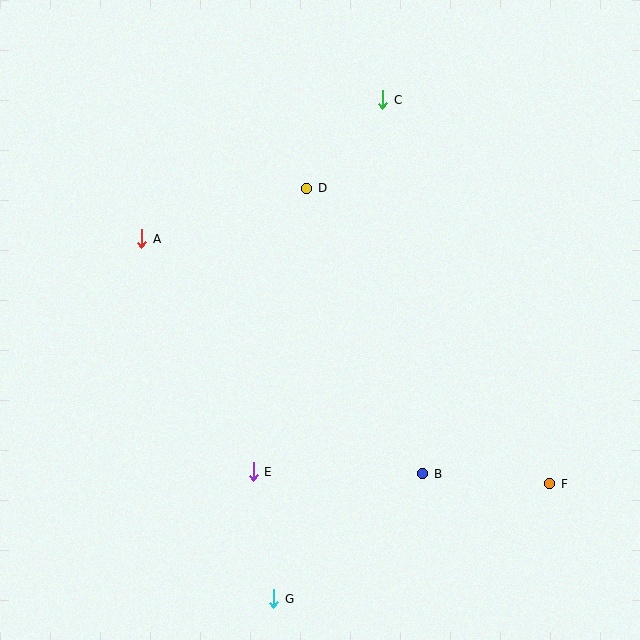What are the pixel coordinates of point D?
Point D is at (307, 188).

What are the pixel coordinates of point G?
Point G is at (274, 599).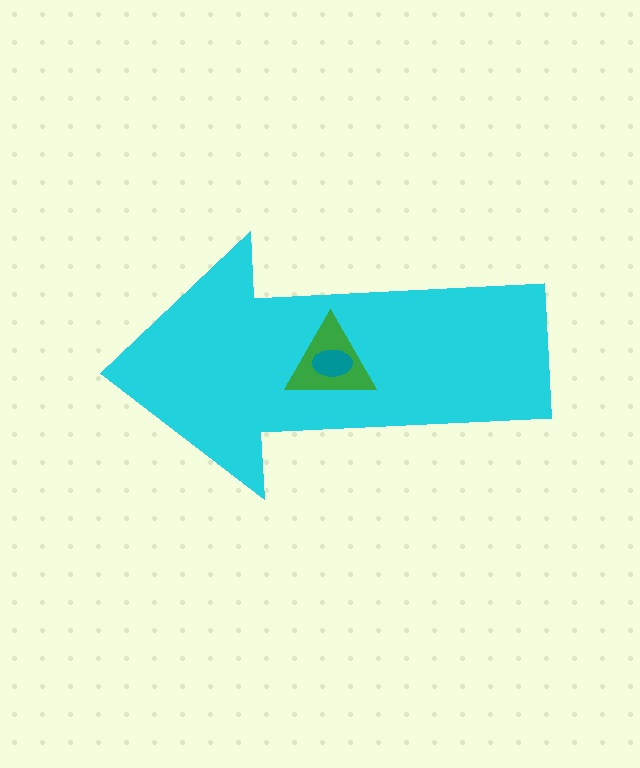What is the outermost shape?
The cyan arrow.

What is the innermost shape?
The teal ellipse.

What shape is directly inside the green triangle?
The teal ellipse.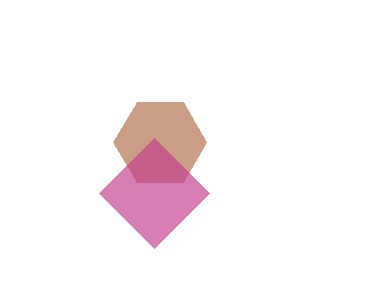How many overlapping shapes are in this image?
There are 2 overlapping shapes in the image.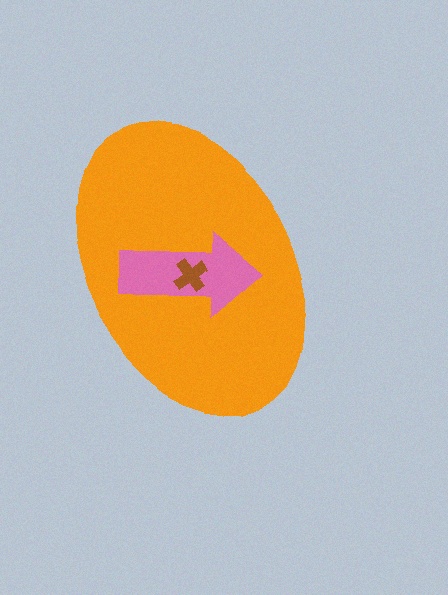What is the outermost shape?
The orange ellipse.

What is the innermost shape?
The brown cross.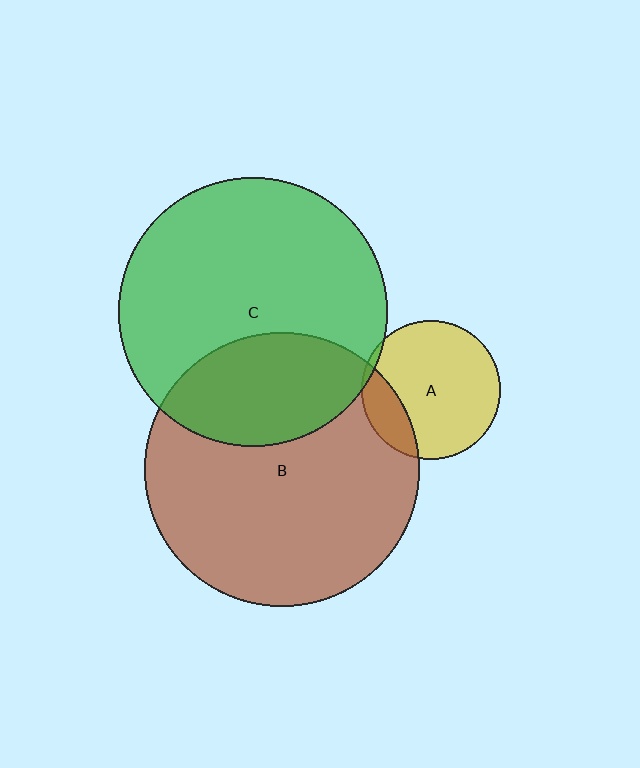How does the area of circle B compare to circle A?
Approximately 3.9 times.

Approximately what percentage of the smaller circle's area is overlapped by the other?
Approximately 30%.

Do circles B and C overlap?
Yes.